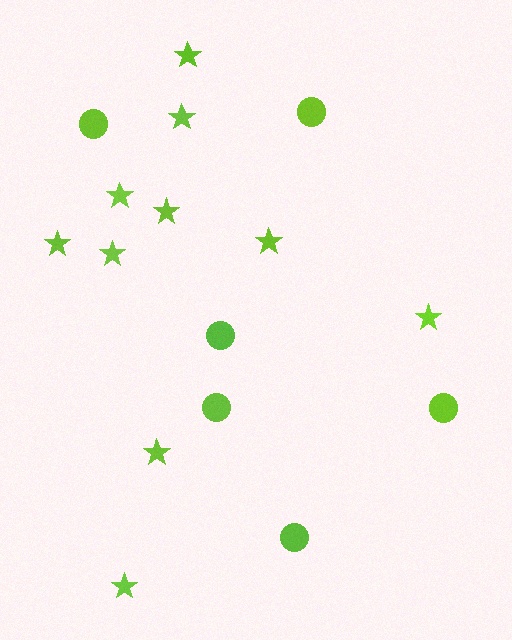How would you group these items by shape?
There are 2 groups: one group of stars (10) and one group of circles (6).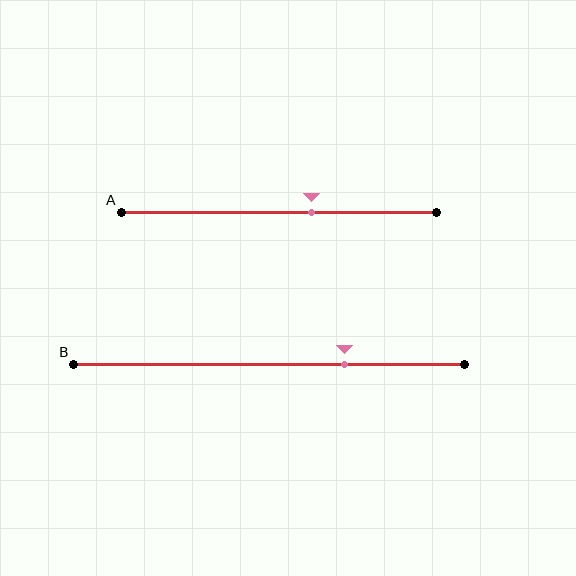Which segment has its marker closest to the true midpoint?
Segment A has its marker closest to the true midpoint.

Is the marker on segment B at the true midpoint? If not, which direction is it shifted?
No, the marker on segment B is shifted to the right by about 19% of the segment length.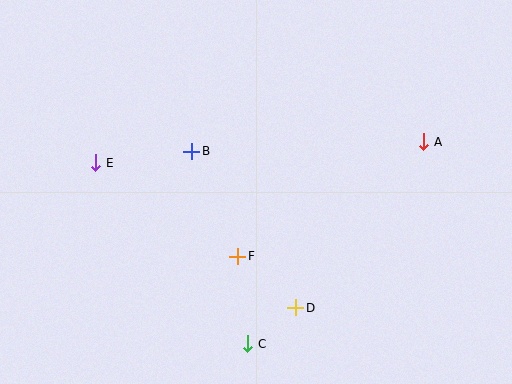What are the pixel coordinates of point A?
Point A is at (424, 142).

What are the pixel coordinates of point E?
Point E is at (96, 163).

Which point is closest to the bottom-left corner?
Point E is closest to the bottom-left corner.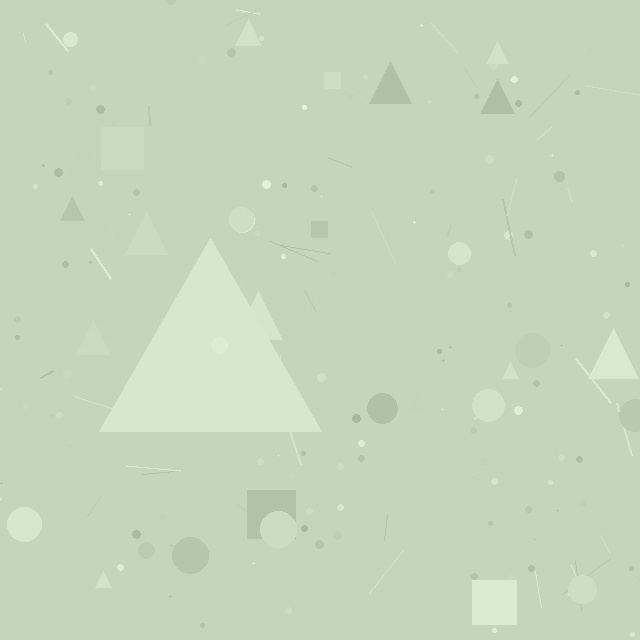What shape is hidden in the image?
A triangle is hidden in the image.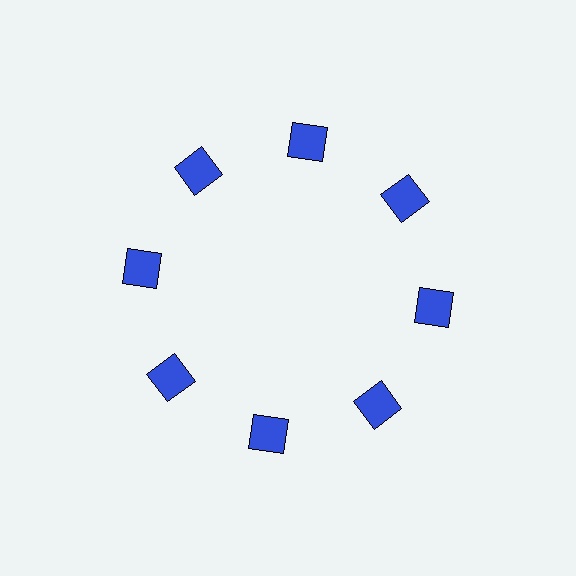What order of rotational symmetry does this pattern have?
This pattern has 8-fold rotational symmetry.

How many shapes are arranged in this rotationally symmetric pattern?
There are 8 shapes, arranged in 8 groups of 1.